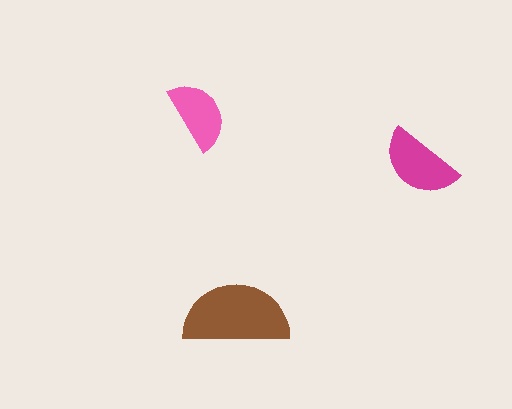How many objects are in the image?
There are 3 objects in the image.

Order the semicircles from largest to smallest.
the brown one, the magenta one, the pink one.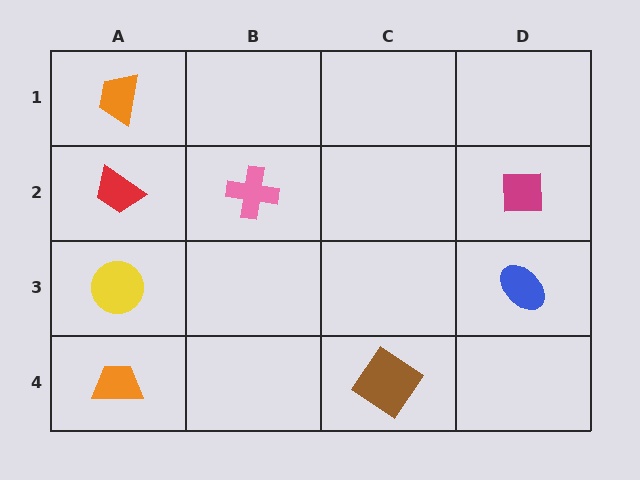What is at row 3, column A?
A yellow circle.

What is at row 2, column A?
A red trapezoid.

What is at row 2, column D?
A magenta square.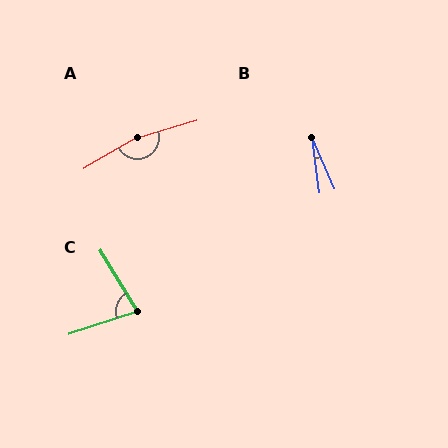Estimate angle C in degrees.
Approximately 77 degrees.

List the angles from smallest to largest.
B (16°), C (77°), A (166°).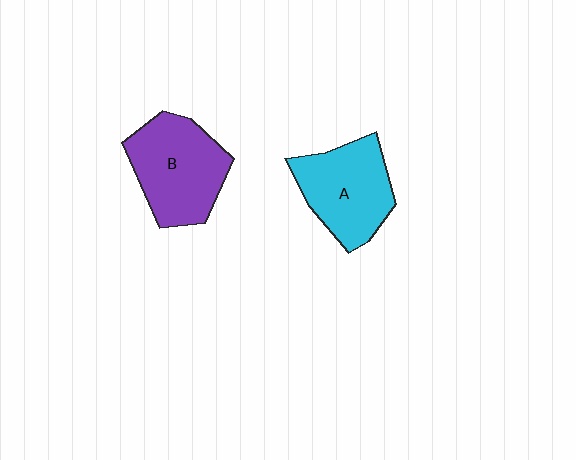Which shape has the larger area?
Shape B (purple).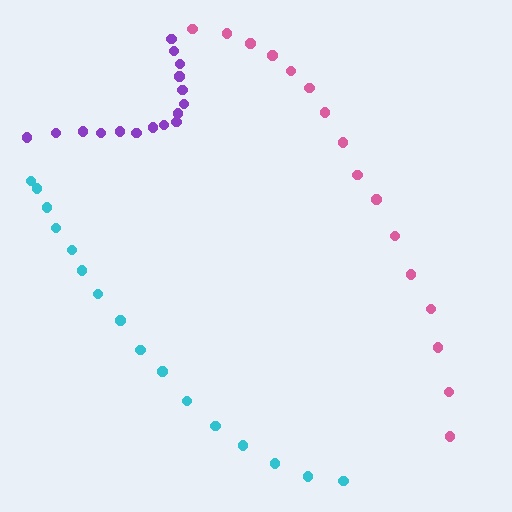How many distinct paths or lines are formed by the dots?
There are 3 distinct paths.